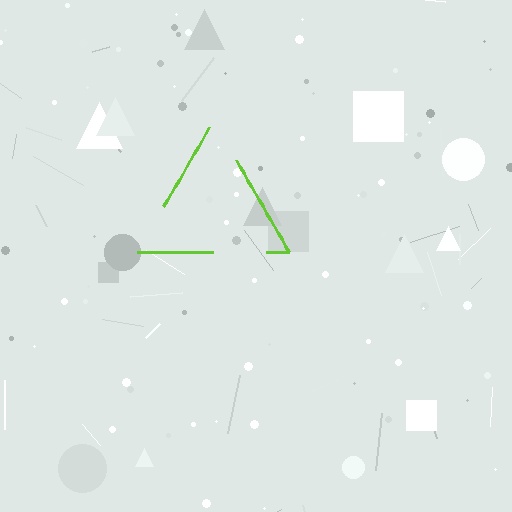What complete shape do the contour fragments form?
The contour fragments form a triangle.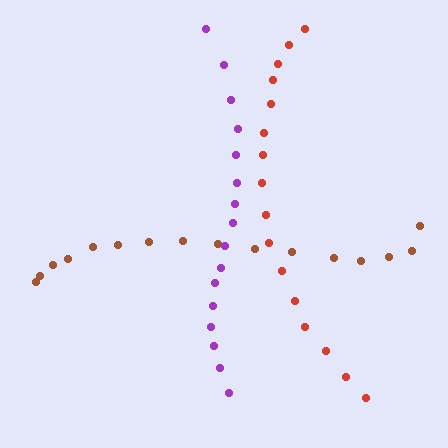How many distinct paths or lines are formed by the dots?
There are 3 distinct paths.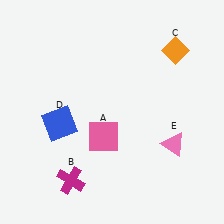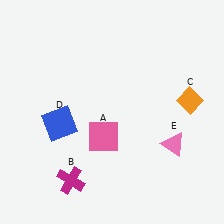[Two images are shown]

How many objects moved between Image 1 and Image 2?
1 object moved between the two images.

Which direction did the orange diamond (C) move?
The orange diamond (C) moved down.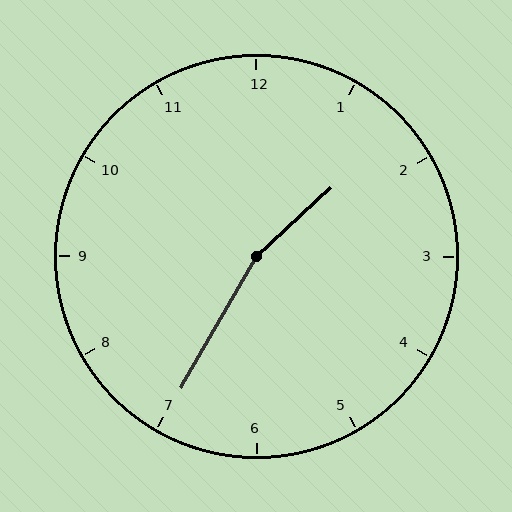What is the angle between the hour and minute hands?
Approximately 162 degrees.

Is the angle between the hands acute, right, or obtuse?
It is obtuse.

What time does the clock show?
1:35.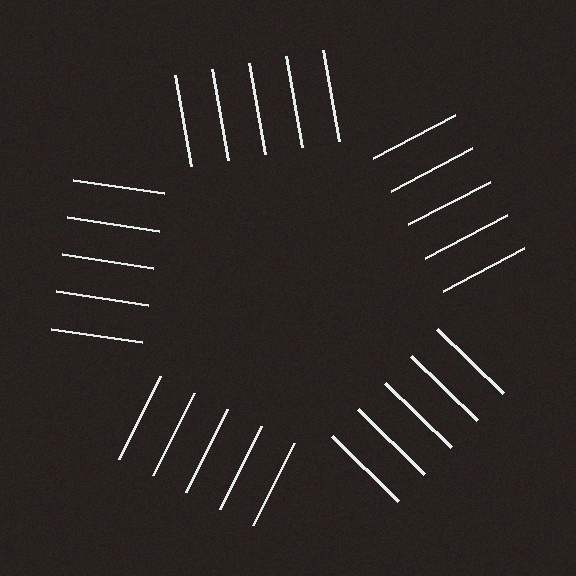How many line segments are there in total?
25 — 5 along each of the 5 edges.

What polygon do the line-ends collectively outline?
An illusory pentagon — the line segments terminate on its edges but no continuous stroke is drawn.